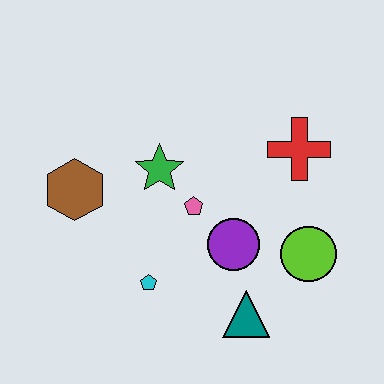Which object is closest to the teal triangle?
The purple circle is closest to the teal triangle.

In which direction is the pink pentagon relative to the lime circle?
The pink pentagon is to the left of the lime circle.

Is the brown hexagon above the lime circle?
Yes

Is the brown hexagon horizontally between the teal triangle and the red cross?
No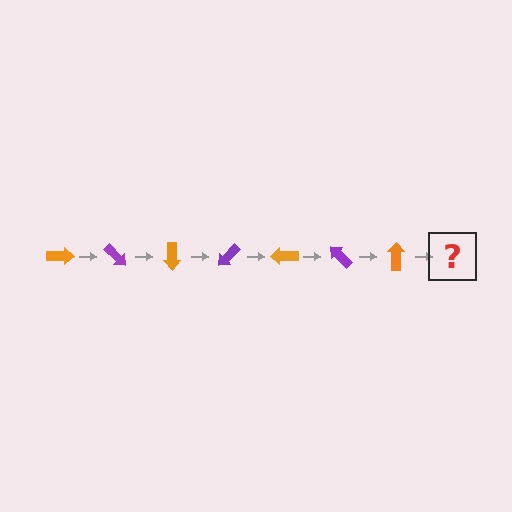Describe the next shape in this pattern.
It should be a purple arrow, rotated 315 degrees from the start.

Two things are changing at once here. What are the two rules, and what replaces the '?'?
The two rules are that it rotates 45 degrees each step and the color cycles through orange and purple. The '?' should be a purple arrow, rotated 315 degrees from the start.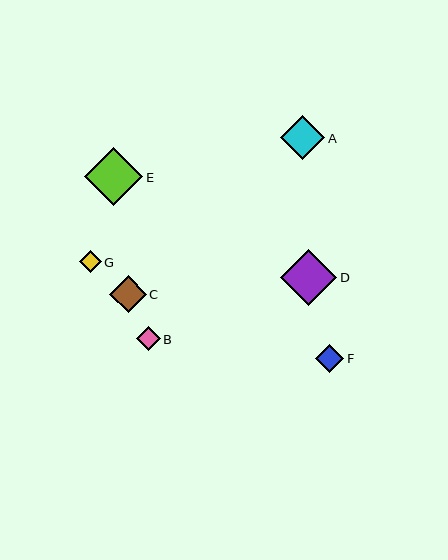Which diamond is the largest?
Diamond E is the largest with a size of approximately 58 pixels.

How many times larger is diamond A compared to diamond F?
Diamond A is approximately 1.6 times the size of diamond F.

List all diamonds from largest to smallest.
From largest to smallest: E, D, A, C, F, B, G.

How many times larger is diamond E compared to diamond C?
Diamond E is approximately 1.6 times the size of diamond C.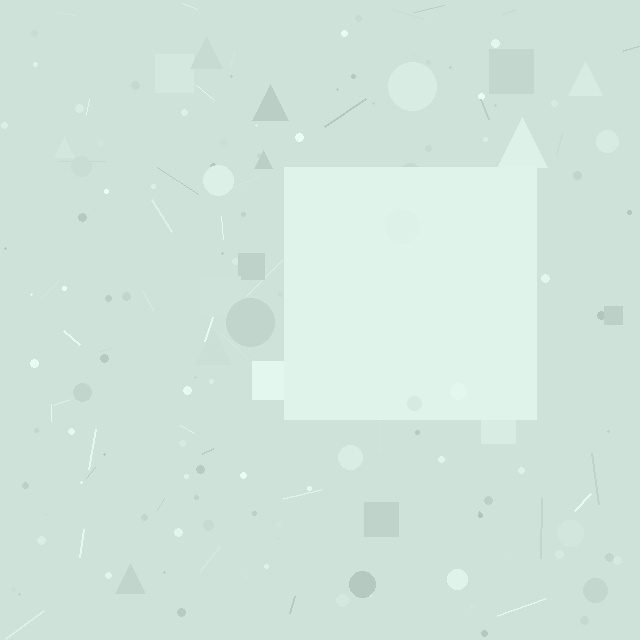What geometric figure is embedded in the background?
A square is embedded in the background.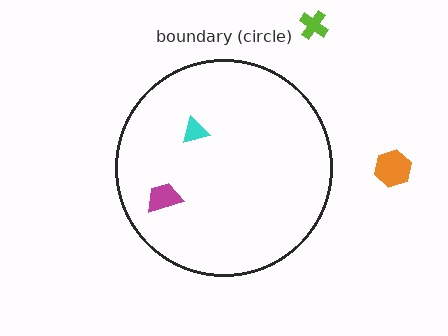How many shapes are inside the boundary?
2 inside, 2 outside.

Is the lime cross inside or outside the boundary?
Outside.